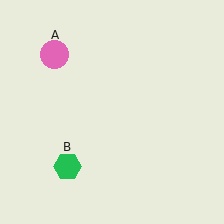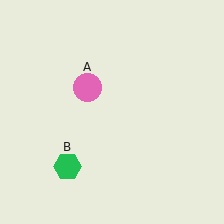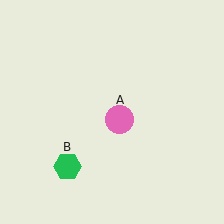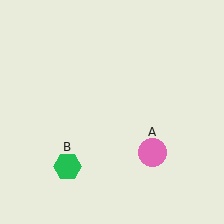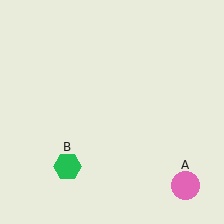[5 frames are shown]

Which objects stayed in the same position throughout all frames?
Green hexagon (object B) remained stationary.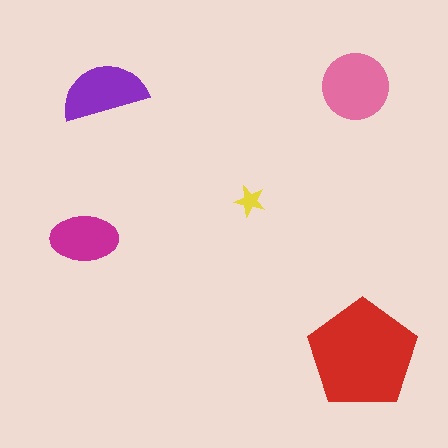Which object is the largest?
The red pentagon.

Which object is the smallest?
The yellow star.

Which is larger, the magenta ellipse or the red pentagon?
The red pentagon.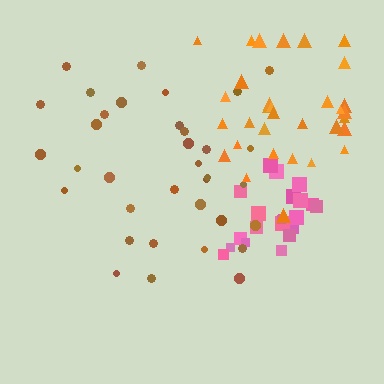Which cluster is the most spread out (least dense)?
Brown.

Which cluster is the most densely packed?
Pink.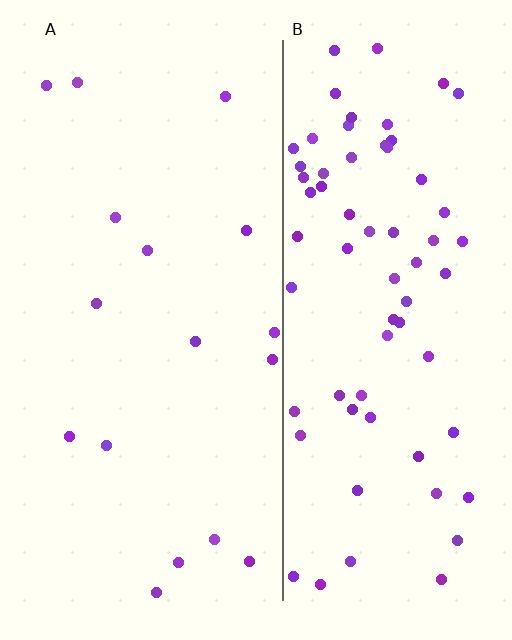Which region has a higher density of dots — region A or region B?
B (the right).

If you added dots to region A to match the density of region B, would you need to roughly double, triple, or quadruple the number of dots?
Approximately quadruple.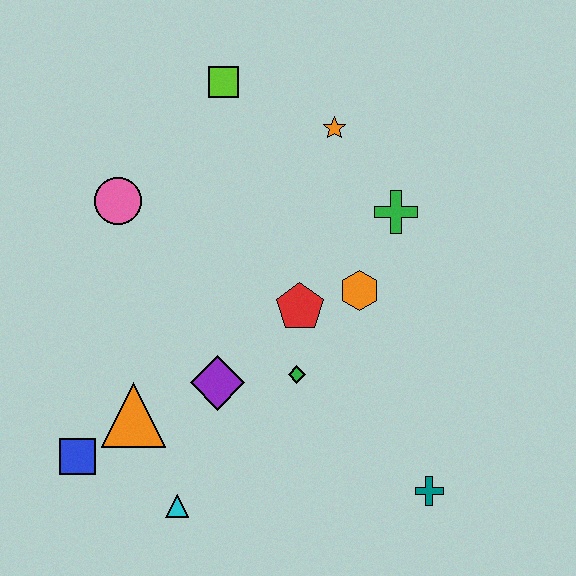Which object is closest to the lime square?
The orange star is closest to the lime square.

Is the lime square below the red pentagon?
No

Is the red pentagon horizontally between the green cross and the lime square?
Yes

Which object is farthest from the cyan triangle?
The lime square is farthest from the cyan triangle.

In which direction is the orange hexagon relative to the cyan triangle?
The orange hexagon is above the cyan triangle.